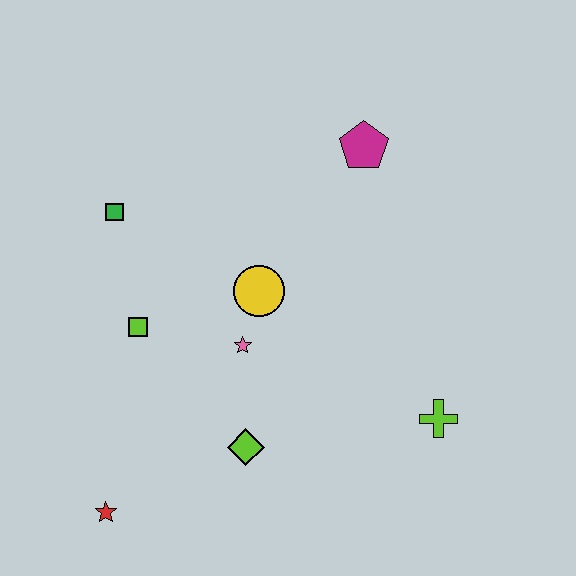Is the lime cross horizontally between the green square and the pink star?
No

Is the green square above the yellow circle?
Yes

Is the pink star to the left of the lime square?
No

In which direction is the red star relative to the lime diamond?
The red star is to the left of the lime diamond.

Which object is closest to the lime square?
The pink star is closest to the lime square.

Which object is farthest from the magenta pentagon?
The red star is farthest from the magenta pentagon.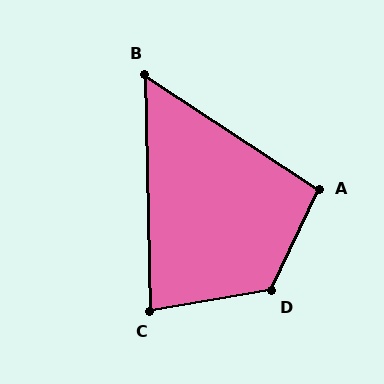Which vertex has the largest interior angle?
D, at approximately 125 degrees.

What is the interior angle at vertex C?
Approximately 82 degrees (acute).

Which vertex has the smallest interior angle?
B, at approximately 55 degrees.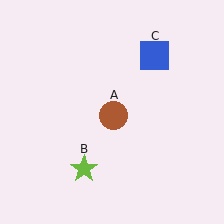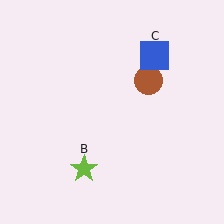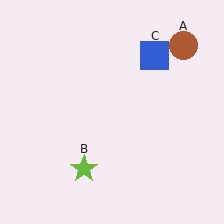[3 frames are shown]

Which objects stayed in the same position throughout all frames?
Lime star (object B) and blue square (object C) remained stationary.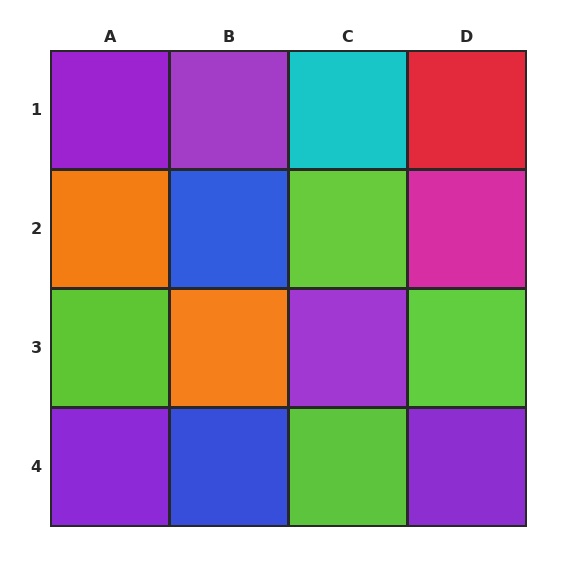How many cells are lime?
4 cells are lime.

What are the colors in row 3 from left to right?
Lime, orange, purple, lime.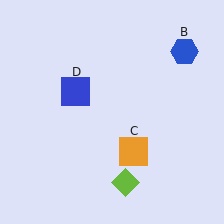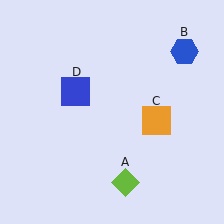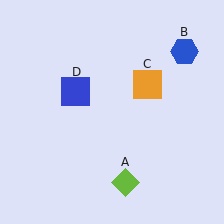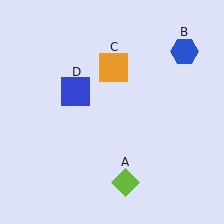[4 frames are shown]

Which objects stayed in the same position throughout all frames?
Lime diamond (object A) and blue hexagon (object B) and blue square (object D) remained stationary.